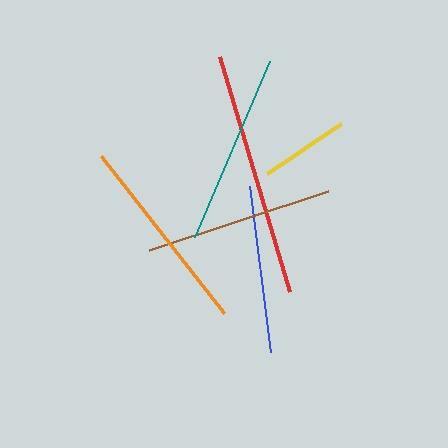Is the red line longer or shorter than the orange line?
The red line is longer than the orange line.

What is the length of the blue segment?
The blue segment is approximately 167 pixels long.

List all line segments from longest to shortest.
From longest to shortest: red, orange, teal, brown, blue, yellow.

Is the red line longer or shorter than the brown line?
The red line is longer than the brown line.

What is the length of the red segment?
The red segment is approximately 246 pixels long.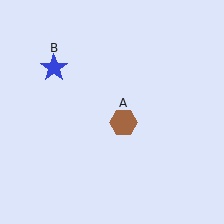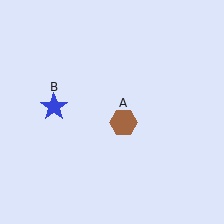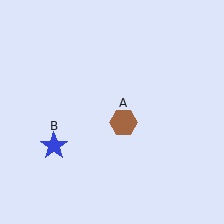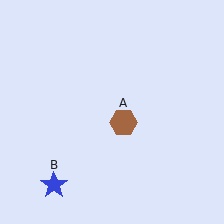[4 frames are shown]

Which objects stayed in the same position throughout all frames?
Brown hexagon (object A) remained stationary.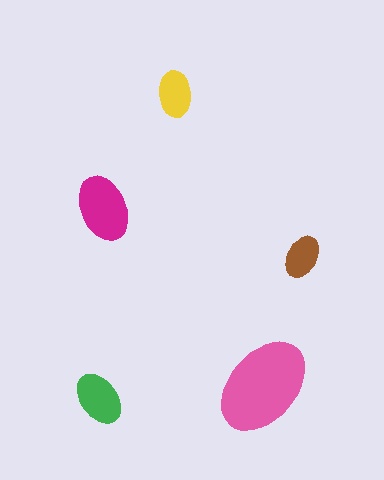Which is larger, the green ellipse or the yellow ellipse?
The green one.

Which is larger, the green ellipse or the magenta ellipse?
The magenta one.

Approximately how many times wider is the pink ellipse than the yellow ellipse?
About 2 times wider.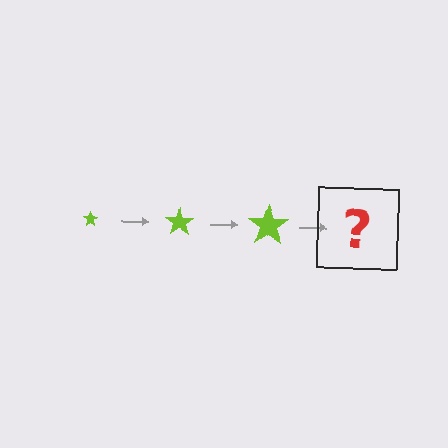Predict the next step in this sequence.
The next step is a lime star, larger than the previous one.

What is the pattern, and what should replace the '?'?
The pattern is that the star gets progressively larger each step. The '?' should be a lime star, larger than the previous one.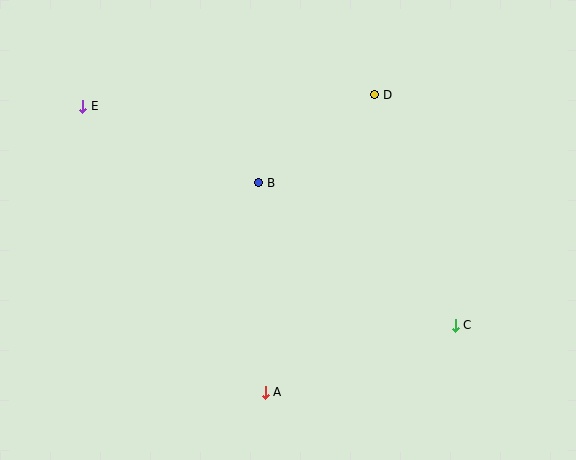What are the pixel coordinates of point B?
Point B is at (259, 183).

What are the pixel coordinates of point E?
Point E is at (83, 106).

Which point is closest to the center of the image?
Point B at (259, 183) is closest to the center.